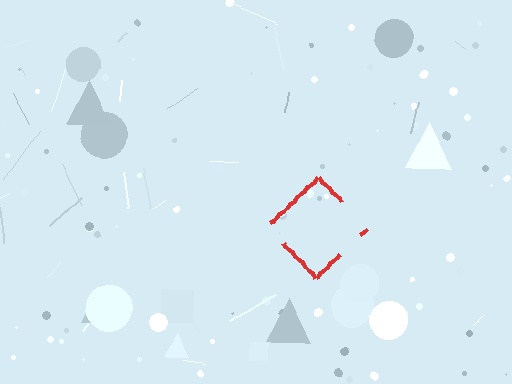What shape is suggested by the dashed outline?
The dashed outline suggests a diamond.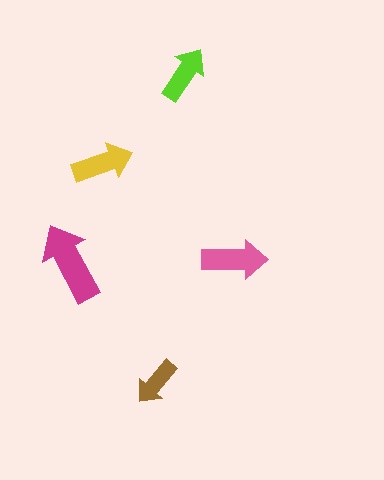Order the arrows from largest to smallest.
the magenta one, the pink one, the yellow one, the lime one, the brown one.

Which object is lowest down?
The brown arrow is bottommost.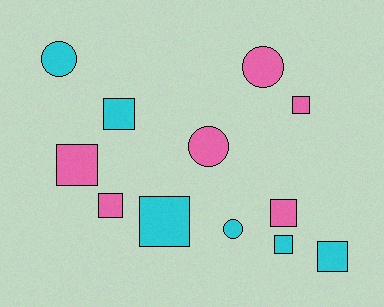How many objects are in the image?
There are 12 objects.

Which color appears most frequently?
Cyan, with 6 objects.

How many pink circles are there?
There are 2 pink circles.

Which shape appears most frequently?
Square, with 8 objects.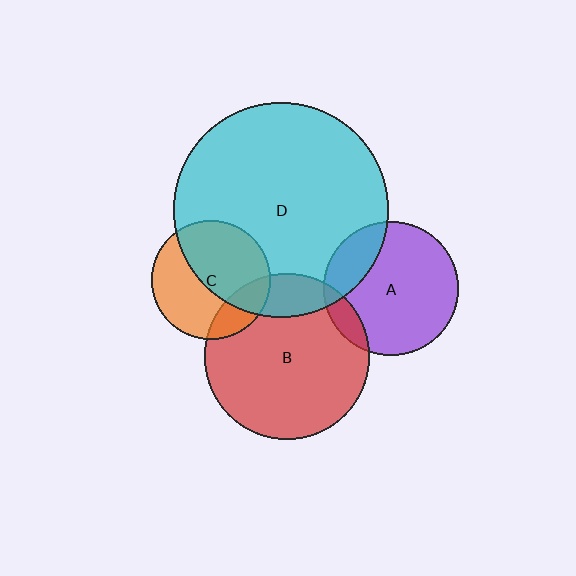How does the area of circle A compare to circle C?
Approximately 1.3 times.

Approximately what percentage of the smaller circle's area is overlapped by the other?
Approximately 15%.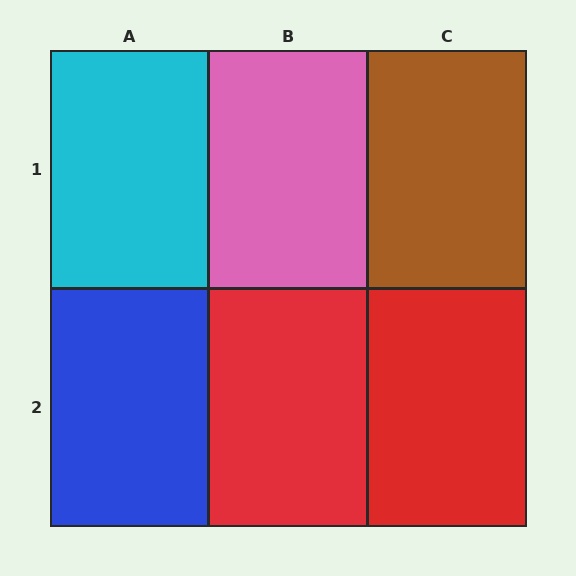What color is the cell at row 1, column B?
Pink.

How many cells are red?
2 cells are red.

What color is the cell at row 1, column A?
Cyan.